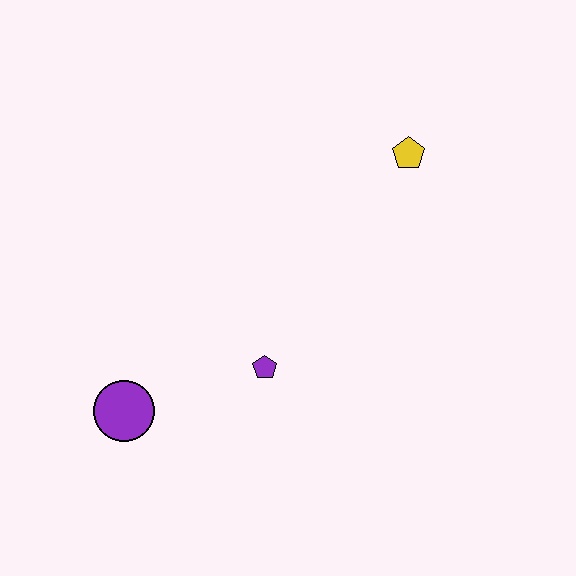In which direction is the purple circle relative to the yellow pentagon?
The purple circle is to the left of the yellow pentagon.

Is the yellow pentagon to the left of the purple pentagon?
No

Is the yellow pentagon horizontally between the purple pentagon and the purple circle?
No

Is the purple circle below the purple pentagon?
Yes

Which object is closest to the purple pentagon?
The purple circle is closest to the purple pentagon.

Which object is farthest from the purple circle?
The yellow pentagon is farthest from the purple circle.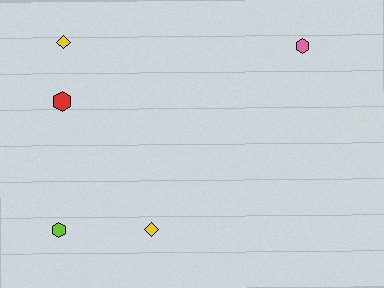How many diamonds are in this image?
There are 2 diamonds.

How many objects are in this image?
There are 5 objects.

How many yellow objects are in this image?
There are 2 yellow objects.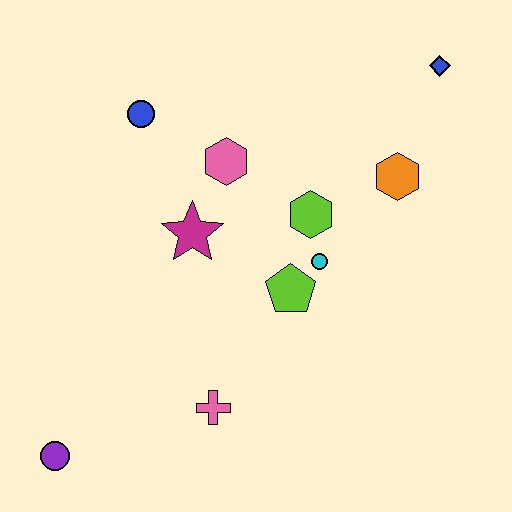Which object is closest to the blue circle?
The pink hexagon is closest to the blue circle.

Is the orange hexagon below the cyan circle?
No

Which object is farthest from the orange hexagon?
The purple circle is farthest from the orange hexagon.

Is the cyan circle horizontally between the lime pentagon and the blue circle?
No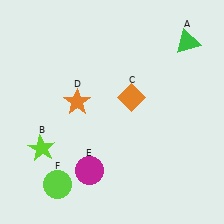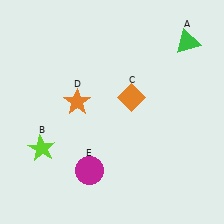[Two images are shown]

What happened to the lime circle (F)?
The lime circle (F) was removed in Image 2. It was in the bottom-left area of Image 1.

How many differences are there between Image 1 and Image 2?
There is 1 difference between the two images.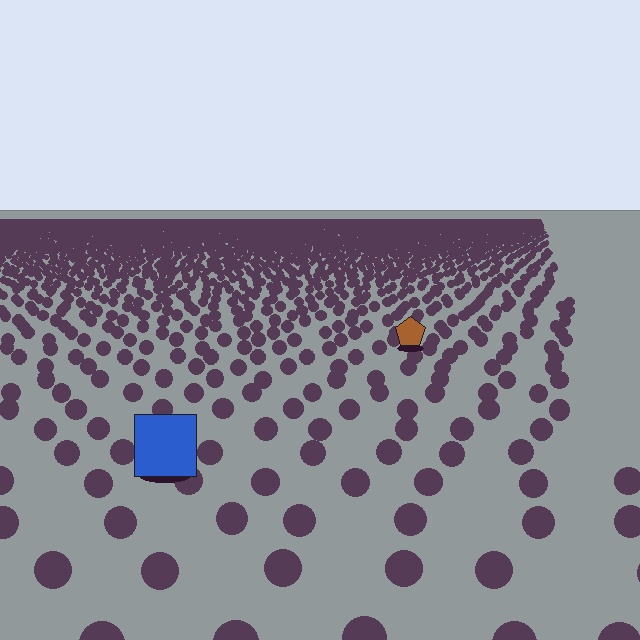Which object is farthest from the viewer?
The brown pentagon is farthest from the viewer. It appears smaller and the ground texture around it is denser.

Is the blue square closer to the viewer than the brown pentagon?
Yes. The blue square is closer — you can tell from the texture gradient: the ground texture is coarser near it.